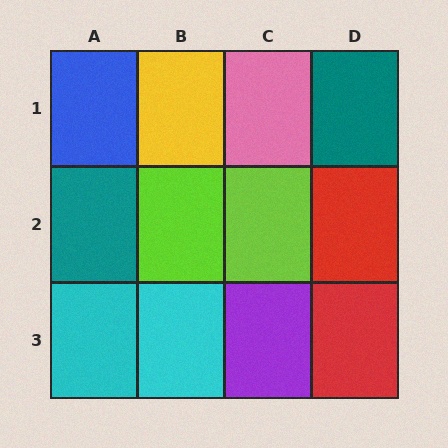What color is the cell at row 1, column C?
Pink.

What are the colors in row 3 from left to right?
Cyan, cyan, purple, red.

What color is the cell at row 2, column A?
Teal.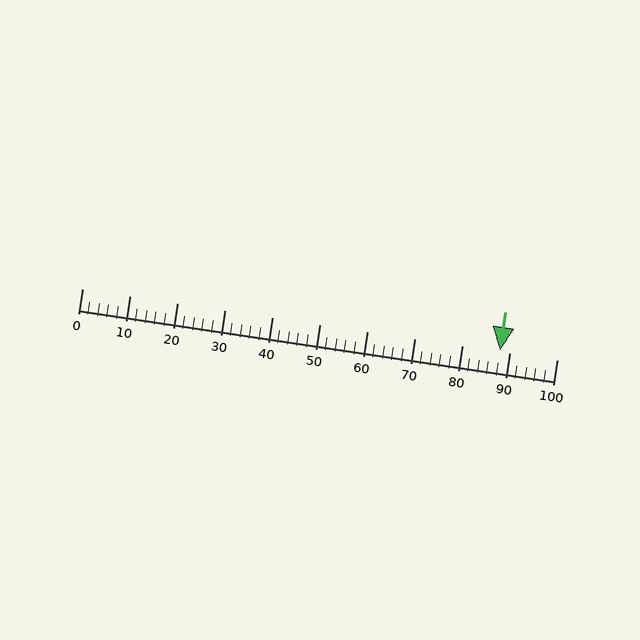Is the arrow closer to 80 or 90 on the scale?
The arrow is closer to 90.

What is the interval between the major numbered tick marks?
The major tick marks are spaced 10 units apart.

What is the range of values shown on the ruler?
The ruler shows values from 0 to 100.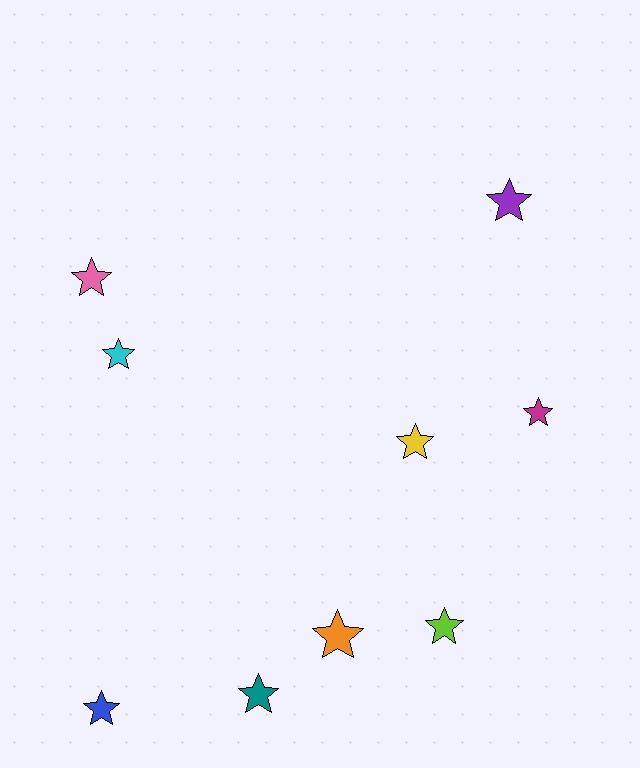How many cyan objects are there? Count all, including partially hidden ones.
There is 1 cyan object.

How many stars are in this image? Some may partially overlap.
There are 9 stars.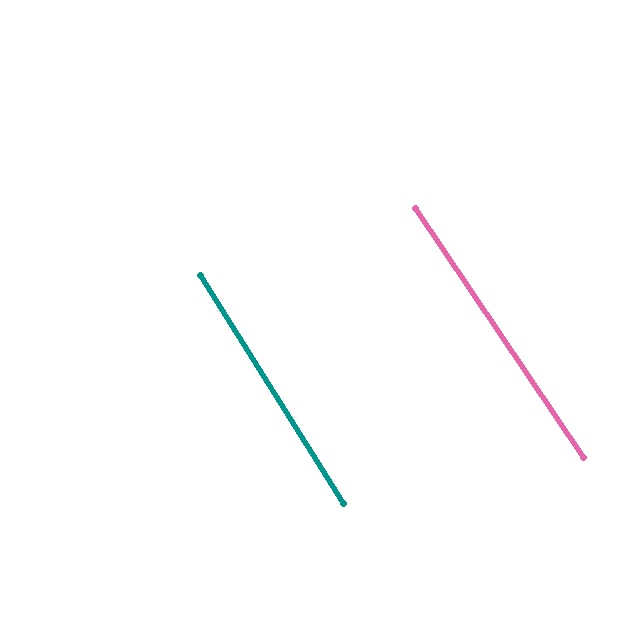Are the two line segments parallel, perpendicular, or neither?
Parallel — their directions differ by only 1.8°.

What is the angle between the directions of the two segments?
Approximately 2 degrees.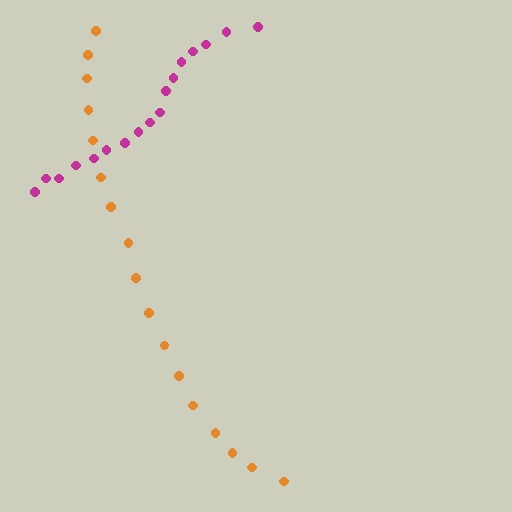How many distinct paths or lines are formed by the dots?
There are 2 distinct paths.